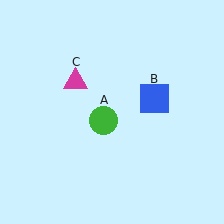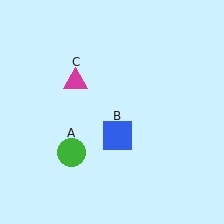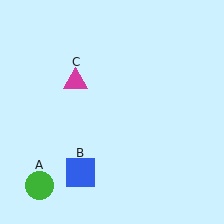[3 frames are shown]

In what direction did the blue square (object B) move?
The blue square (object B) moved down and to the left.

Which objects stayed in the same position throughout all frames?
Magenta triangle (object C) remained stationary.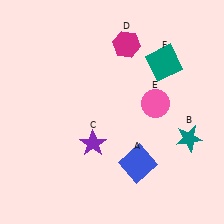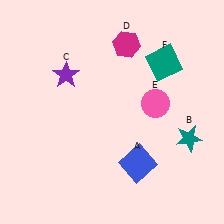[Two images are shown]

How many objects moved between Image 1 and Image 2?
1 object moved between the two images.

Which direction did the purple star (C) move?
The purple star (C) moved up.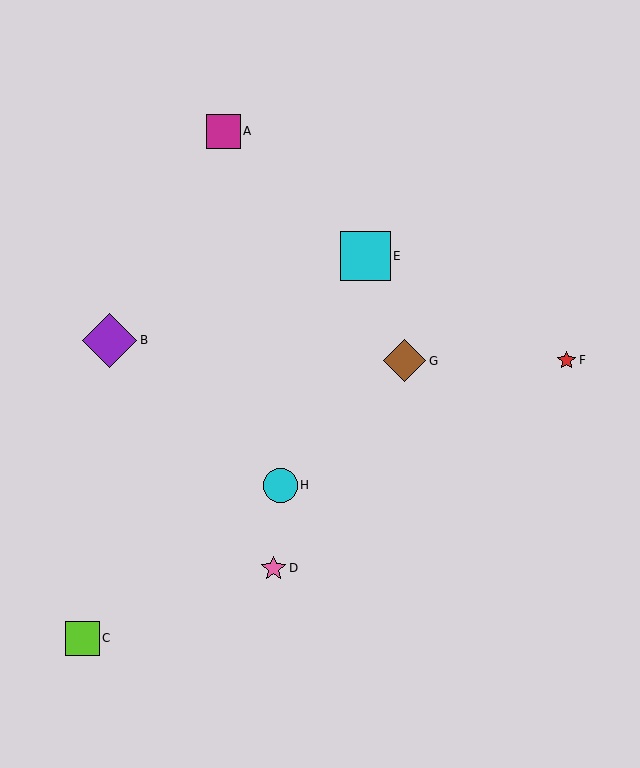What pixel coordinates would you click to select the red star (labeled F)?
Click at (566, 360) to select the red star F.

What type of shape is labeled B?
Shape B is a purple diamond.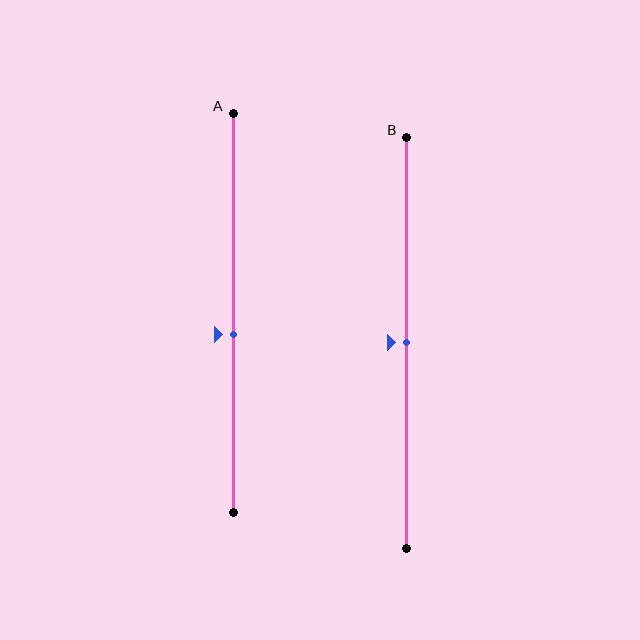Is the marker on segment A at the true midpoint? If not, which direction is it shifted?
No, the marker on segment A is shifted downward by about 5% of the segment length.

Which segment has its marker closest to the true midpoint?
Segment B has its marker closest to the true midpoint.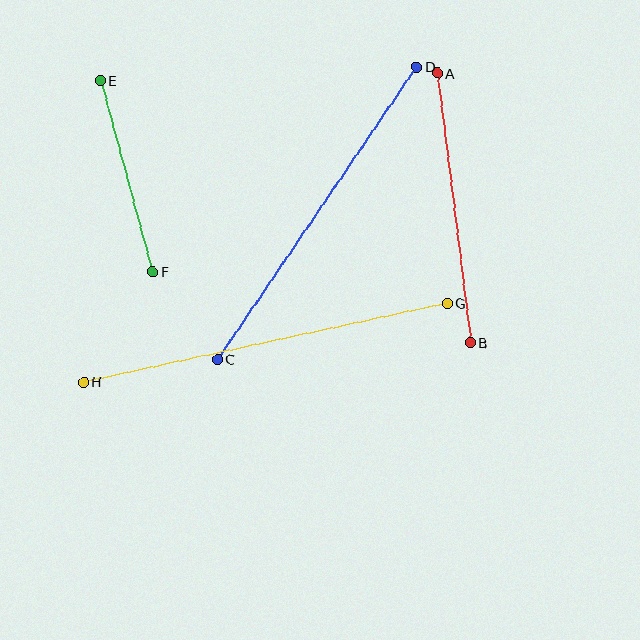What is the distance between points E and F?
The distance is approximately 198 pixels.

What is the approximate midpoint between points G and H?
The midpoint is at approximately (265, 343) pixels.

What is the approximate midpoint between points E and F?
The midpoint is at approximately (126, 176) pixels.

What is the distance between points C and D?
The distance is approximately 353 pixels.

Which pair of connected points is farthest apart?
Points G and H are farthest apart.